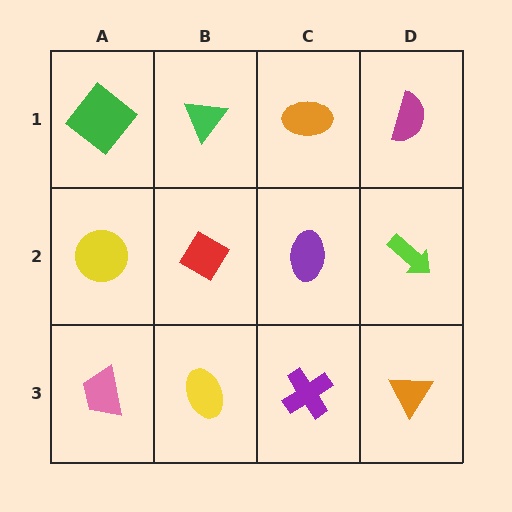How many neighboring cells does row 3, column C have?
3.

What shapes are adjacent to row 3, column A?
A yellow circle (row 2, column A), a yellow ellipse (row 3, column B).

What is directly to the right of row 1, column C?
A magenta semicircle.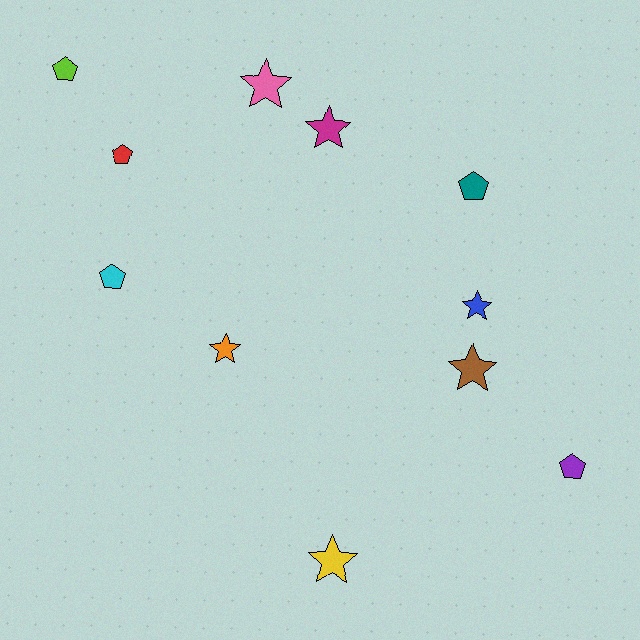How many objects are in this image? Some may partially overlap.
There are 11 objects.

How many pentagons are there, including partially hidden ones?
There are 5 pentagons.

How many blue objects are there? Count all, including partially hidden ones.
There is 1 blue object.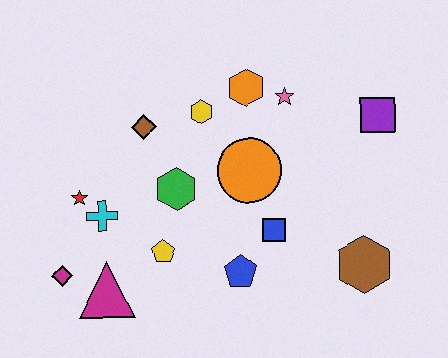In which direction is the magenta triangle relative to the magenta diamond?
The magenta triangle is to the right of the magenta diamond.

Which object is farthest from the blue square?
The magenta diamond is farthest from the blue square.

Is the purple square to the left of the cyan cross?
No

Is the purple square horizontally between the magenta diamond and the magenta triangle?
No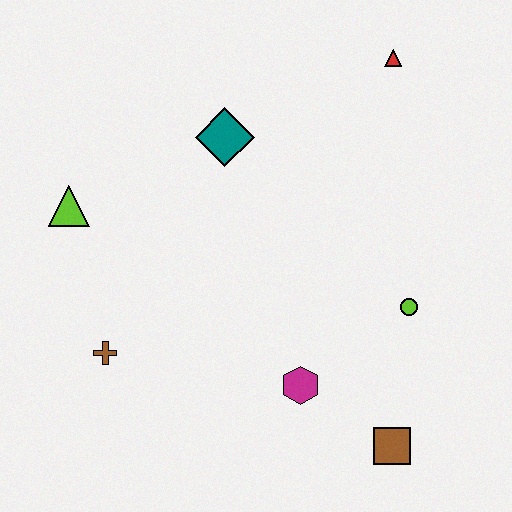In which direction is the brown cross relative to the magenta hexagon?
The brown cross is to the left of the magenta hexagon.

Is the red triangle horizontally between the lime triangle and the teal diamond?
No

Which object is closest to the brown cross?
The lime triangle is closest to the brown cross.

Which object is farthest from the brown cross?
The red triangle is farthest from the brown cross.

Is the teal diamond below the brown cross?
No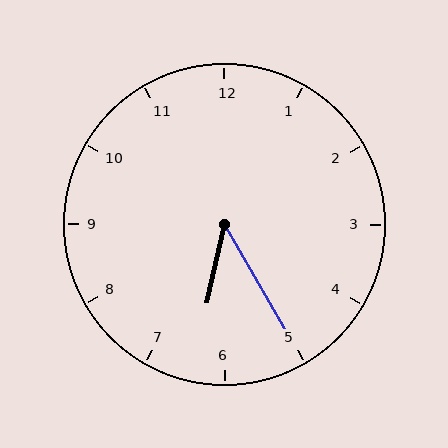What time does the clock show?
6:25.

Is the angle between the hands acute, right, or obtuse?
It is acute.